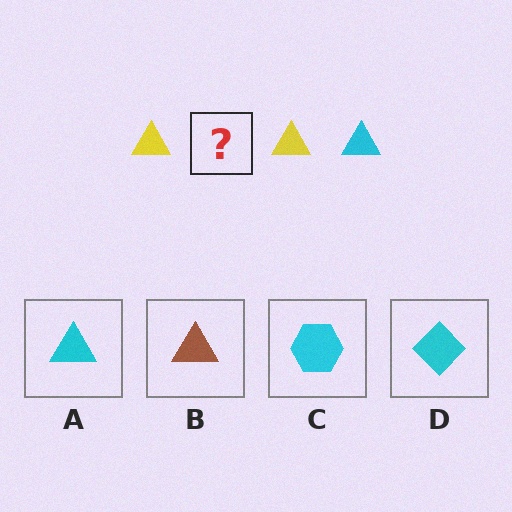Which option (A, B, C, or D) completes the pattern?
A.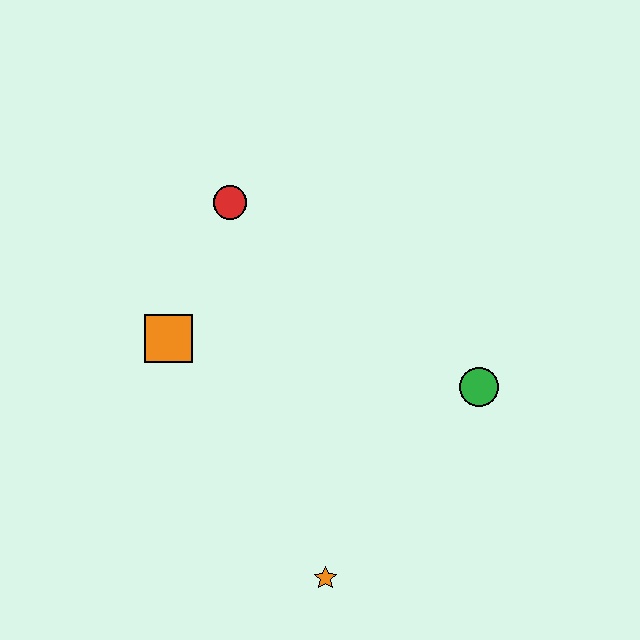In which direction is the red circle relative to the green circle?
The red circle is to the left of the green circle.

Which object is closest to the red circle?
The orange square is closest to the red circle.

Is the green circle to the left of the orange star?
No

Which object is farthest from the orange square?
The green circle is farthest from the orange square.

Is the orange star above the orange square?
No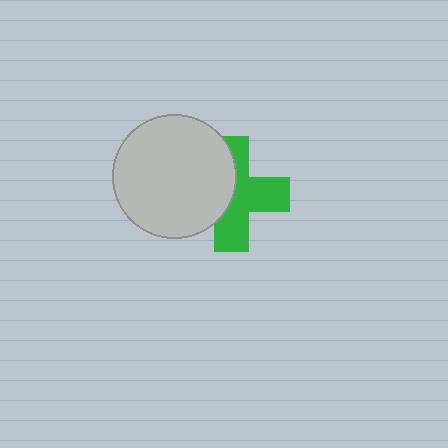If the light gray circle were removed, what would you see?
You would see the complete green cross.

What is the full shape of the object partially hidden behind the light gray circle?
The partially hidden object is a green cross.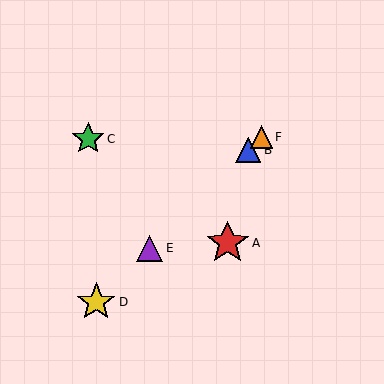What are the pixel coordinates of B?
Object B is at (248, 150).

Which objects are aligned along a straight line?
Objects B, D, E, F are aligned along a straight line.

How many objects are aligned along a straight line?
4 objects (B, D, E, F) are aligned along a straight line.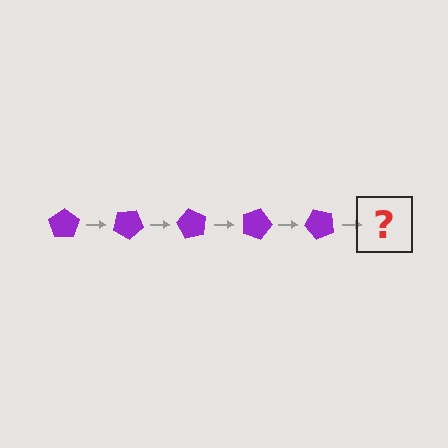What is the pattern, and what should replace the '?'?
The pattern is that the pentagon rotates 30 degrees each step. The '?' should be a purple pentagon rotated 150 degrees.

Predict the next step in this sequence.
The next step is a purple pentagon rotated 150 degrees.